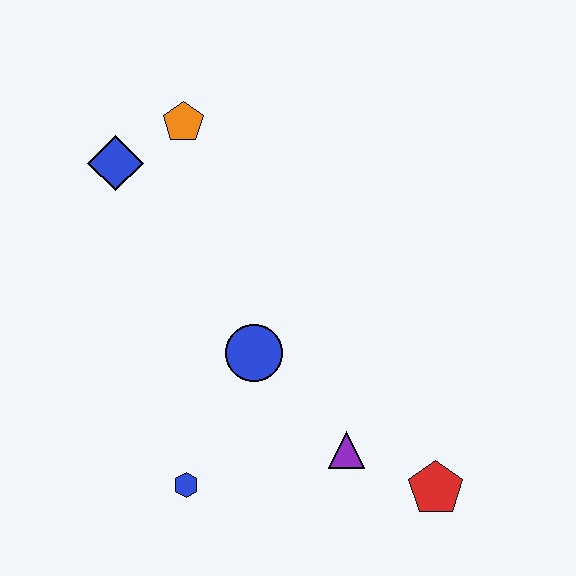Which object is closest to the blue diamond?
The orange pentagon is closest to the blue diamond.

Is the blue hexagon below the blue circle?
Yes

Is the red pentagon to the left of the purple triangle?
No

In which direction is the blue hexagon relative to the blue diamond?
The blue hexagon is below the blue diamond.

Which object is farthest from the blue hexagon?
The orange pentagon is farthest from the blue hexagon.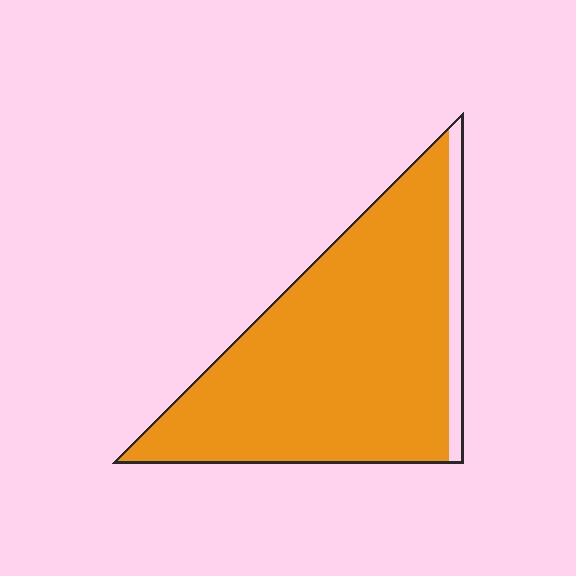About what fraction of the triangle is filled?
About nine tenths (9/10).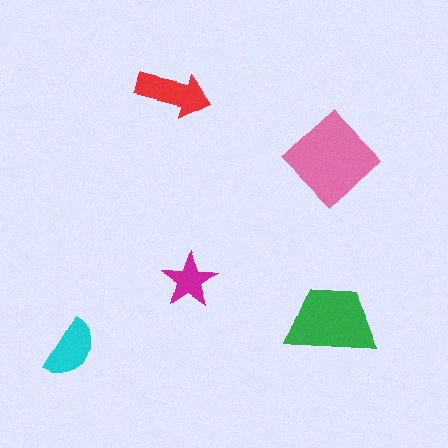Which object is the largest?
The pink diamond.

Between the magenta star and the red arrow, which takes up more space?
The red arrow.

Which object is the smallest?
The magenta star.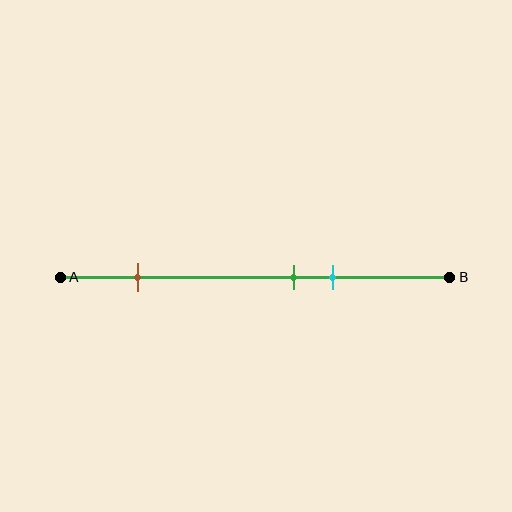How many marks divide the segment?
There are 3 marks dividing the segment.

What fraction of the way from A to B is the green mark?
The green mark is approximately 60% (0.6) of the way from A to B.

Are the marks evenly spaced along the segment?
No, the marks are not evenly spaced.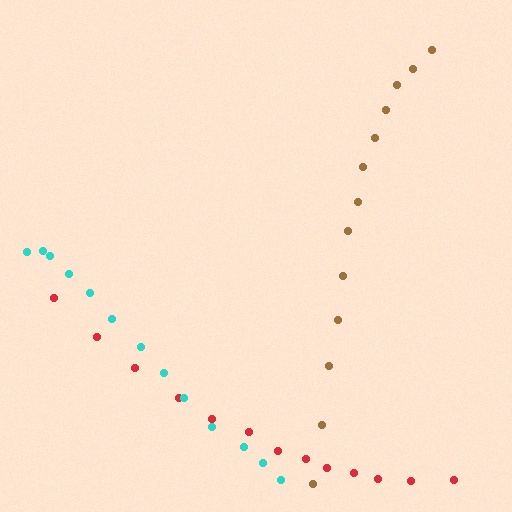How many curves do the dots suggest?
There are 3 distinct paths.